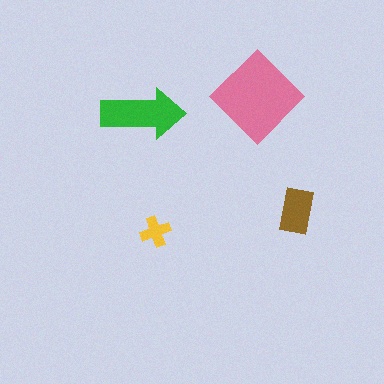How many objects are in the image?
There are 4 objects in the image.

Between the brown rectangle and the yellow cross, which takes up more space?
The brown rectangle.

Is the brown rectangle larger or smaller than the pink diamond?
Smaller.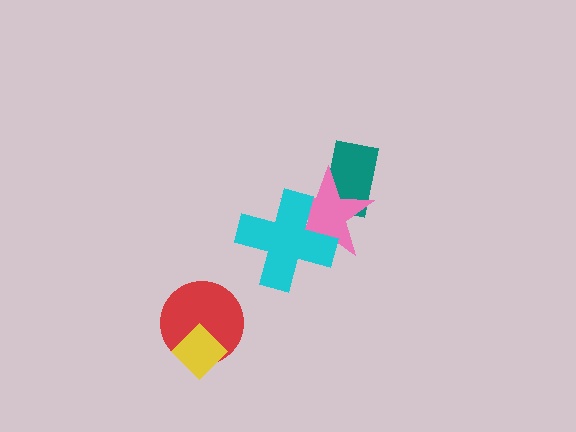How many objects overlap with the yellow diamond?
1 object overlaps with the yellow diamond.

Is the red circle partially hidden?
Yes, it is partially covered by another shape.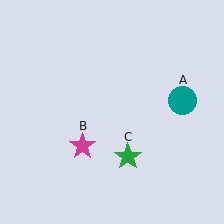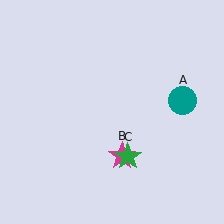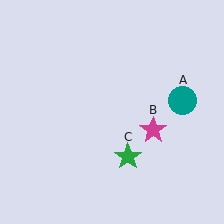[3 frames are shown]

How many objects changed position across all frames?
1 object changed position: magenta star (object B).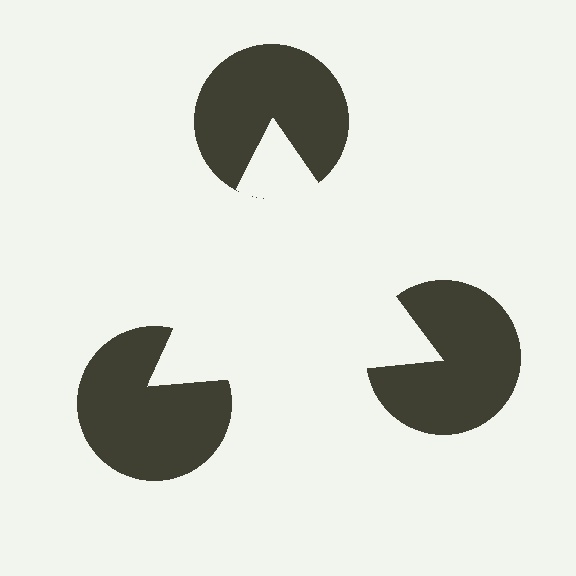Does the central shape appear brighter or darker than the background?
It typically appears slightly brighter than the background, even though no actual brightness change is drawn.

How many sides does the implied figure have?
3 sides.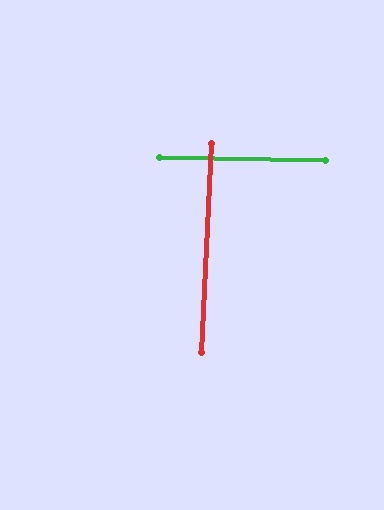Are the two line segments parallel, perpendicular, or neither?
Perpendicular — they meet at approximately 88°.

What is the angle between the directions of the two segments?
Approximately 88 degrees.